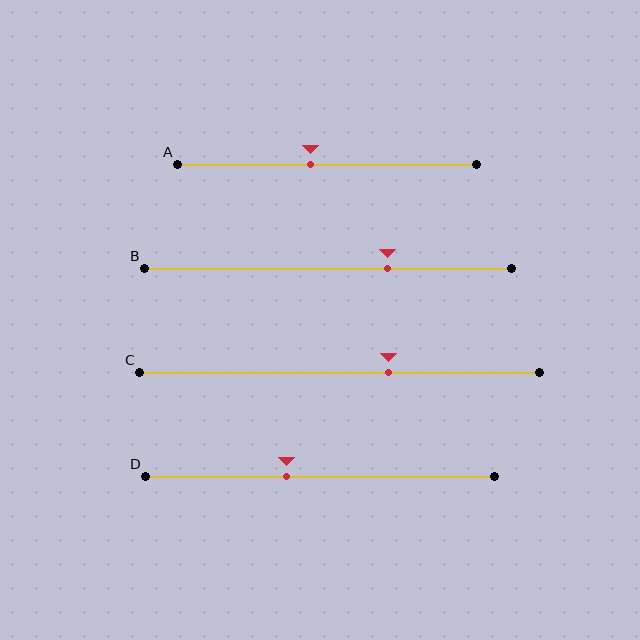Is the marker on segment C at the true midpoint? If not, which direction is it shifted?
No, the marker on segment C is shifted to the right by about 12% of the segment length.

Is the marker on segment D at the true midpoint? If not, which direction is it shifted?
No, the marker on segment D is shifted to the left by about 10% of the segment length.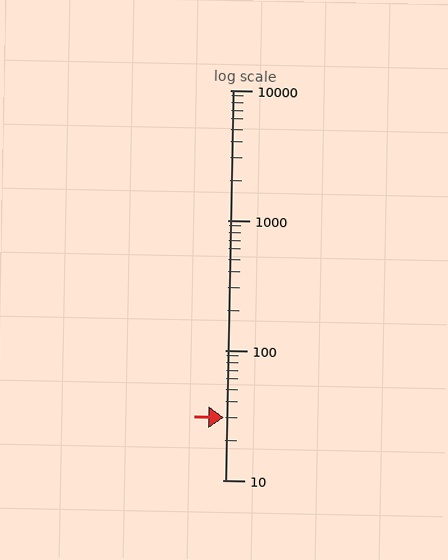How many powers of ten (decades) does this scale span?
The scale spans 3 decades, from 10 to 10000.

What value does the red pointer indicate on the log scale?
The pointer indicates approximately 30.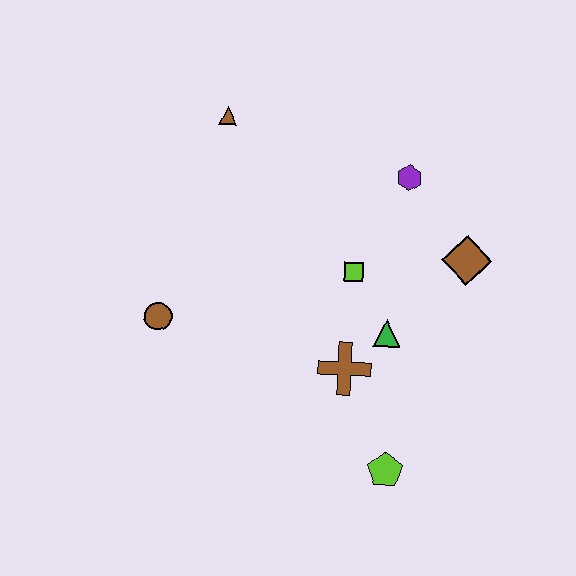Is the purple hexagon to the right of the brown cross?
Yes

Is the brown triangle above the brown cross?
Yes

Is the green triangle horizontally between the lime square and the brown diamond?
Yes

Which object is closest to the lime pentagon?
The brown cross is closest to the lime pentagon.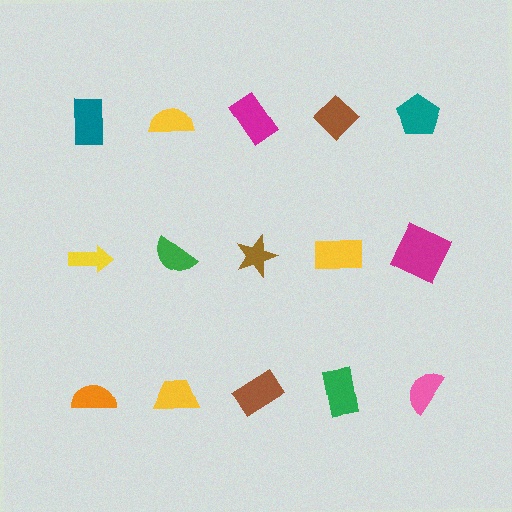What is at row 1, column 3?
A magenta rectangle.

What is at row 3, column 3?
A brown rectangle.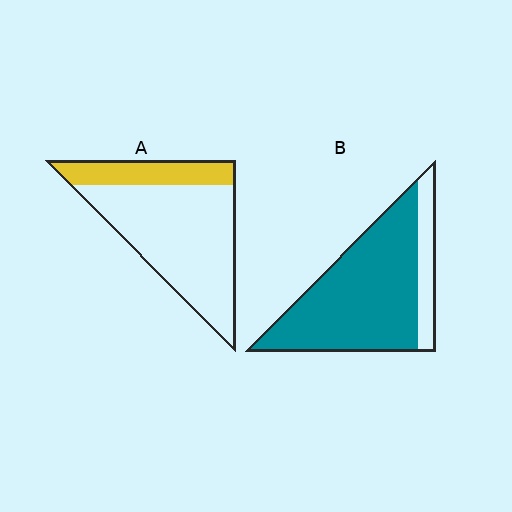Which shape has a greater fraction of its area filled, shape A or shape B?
Shape B.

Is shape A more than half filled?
No.